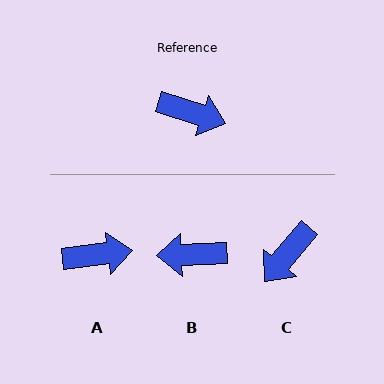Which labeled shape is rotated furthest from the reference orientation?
B, about 160 degrees away.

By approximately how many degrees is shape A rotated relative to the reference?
Approximately 24 degrees counter-clockwise.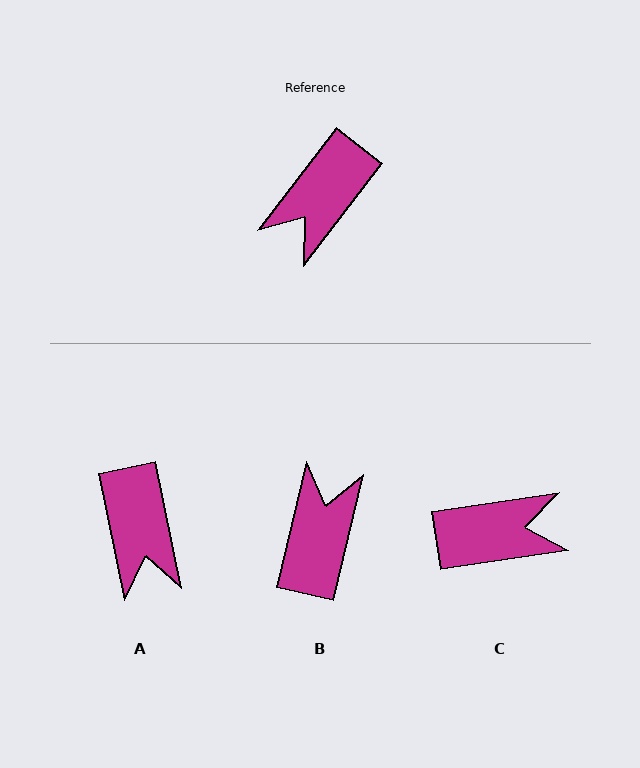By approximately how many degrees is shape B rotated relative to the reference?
Approximately 155 degrees clockwise.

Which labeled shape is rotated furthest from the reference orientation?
B, about 155 degrees away.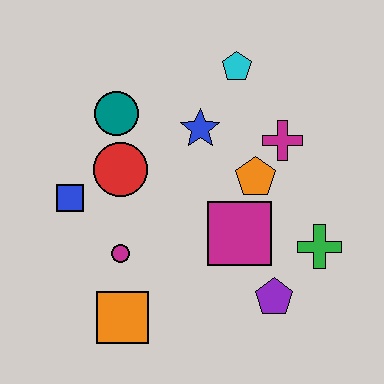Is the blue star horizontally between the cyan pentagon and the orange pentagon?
No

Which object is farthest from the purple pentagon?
The teal circle is farthest from the purple pentagon.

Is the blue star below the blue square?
No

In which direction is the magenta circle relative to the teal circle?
The magenta circle is below the teal circle.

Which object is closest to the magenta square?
The orange pentagon is closest to the magenta square.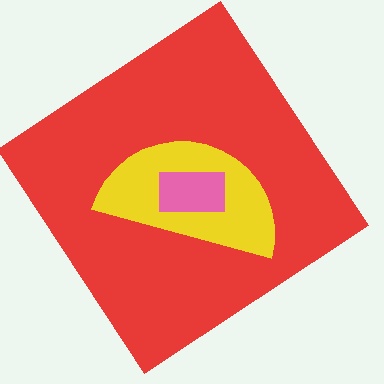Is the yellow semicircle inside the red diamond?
Yes.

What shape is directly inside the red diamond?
The yellow semicircle.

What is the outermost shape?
The red diamond.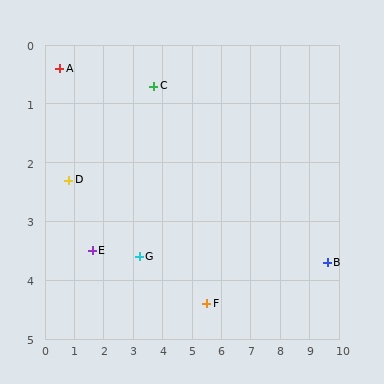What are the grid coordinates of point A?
Point A is at approximately (0.5, 0.4).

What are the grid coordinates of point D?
Point D is at approximately (0.8, 2.3).